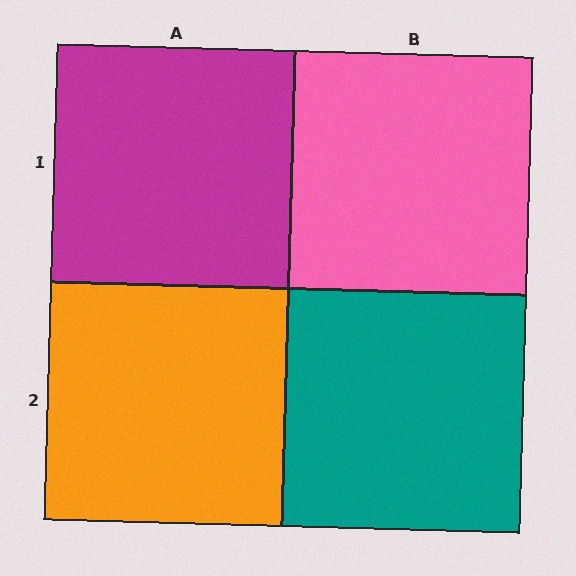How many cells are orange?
1 cell is orange.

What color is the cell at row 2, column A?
Orange.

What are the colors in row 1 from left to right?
Magenta, pink.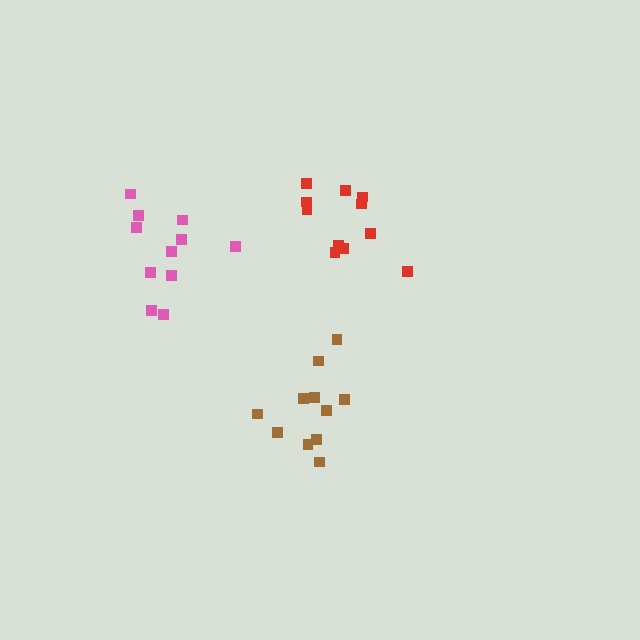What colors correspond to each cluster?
The clusters are colored: red, brown, pink.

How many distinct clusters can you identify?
There are 3 distinct clusters.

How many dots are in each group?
Group 1: 11 dots, Group 2: 11 dots, Group 3: 11 dots (33 total).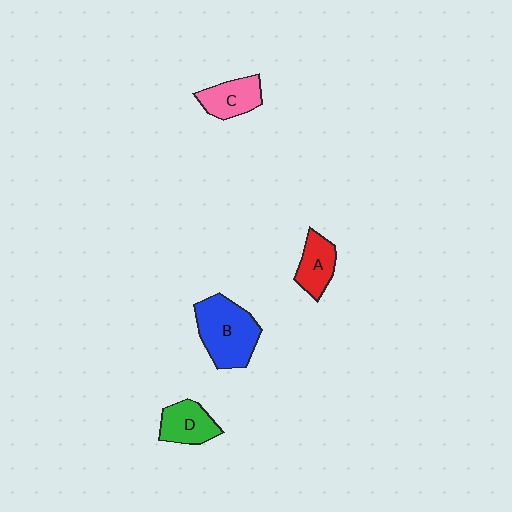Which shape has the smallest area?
Shape A (red).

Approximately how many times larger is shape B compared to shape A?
Approximately 1.8 times.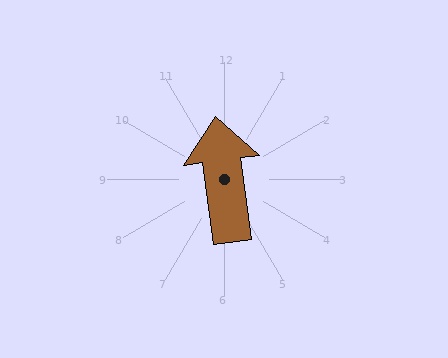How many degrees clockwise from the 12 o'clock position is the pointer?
Approximately 352 degrees.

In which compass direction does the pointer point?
North.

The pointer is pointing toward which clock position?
Roughly 12 o'clock.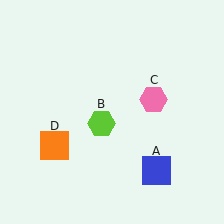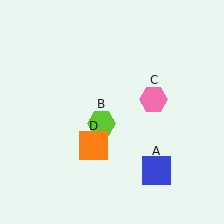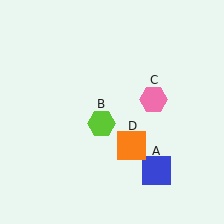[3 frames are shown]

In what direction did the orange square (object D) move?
The orange square (object D) moved right.